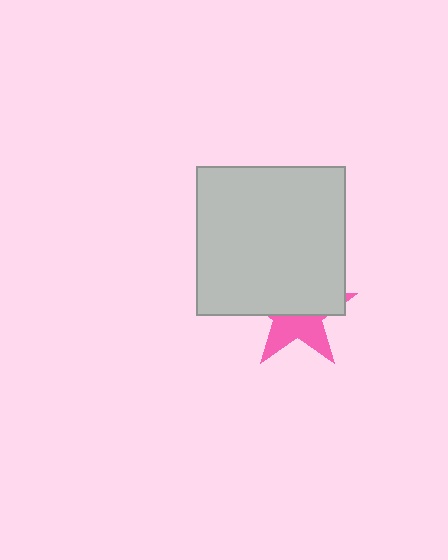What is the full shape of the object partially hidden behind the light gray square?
The partially hidden object is a pink star.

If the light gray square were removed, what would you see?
You would see the complete pink star.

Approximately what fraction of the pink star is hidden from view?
Roughly 56% of the pink star is hidden behind the light gray square.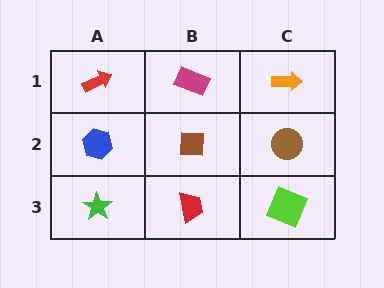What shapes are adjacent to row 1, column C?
A brown circle (row 2, column C), a magenta rectangle (row 1, column B).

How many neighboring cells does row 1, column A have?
2.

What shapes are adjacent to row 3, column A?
A blue hexagon (row 2, column A), a red trapezoid (row 3, column B).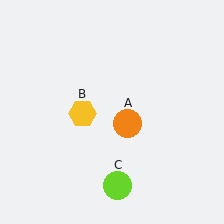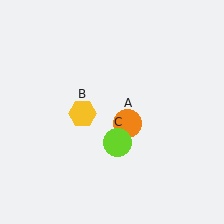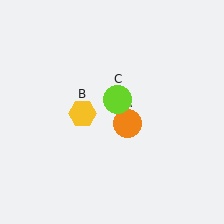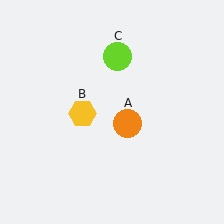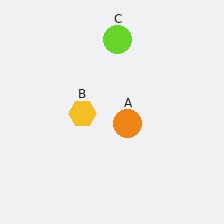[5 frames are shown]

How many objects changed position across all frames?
1 object changed position: lime circle (object C).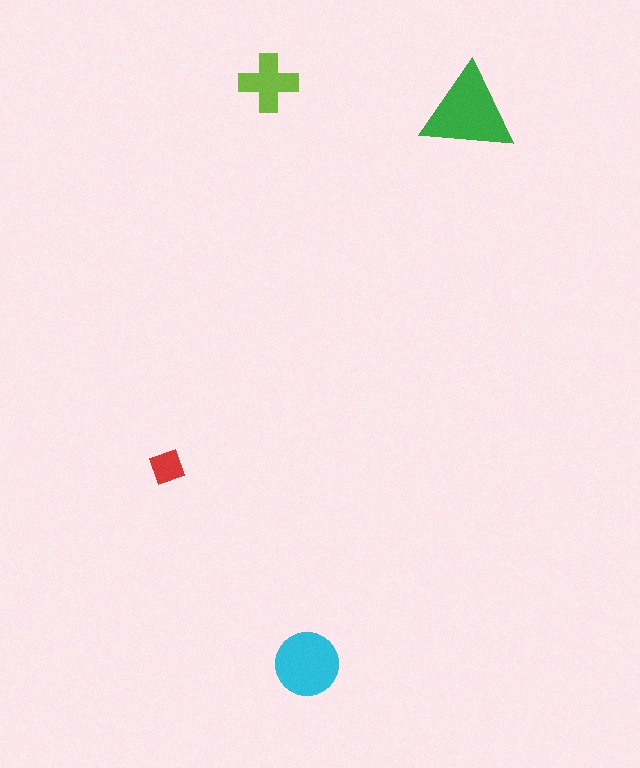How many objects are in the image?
There are 4 objects in the image.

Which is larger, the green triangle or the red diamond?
The green triangle.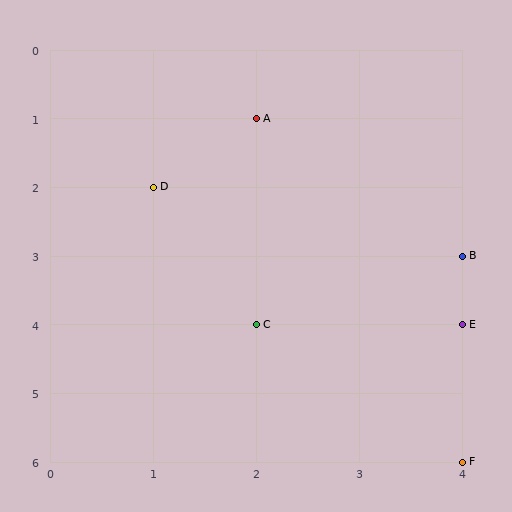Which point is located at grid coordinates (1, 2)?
Point D is at (1, 2).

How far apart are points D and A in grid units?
Points D and A are 1 column and 1 row apart (about 1.4 grid units diagonally).